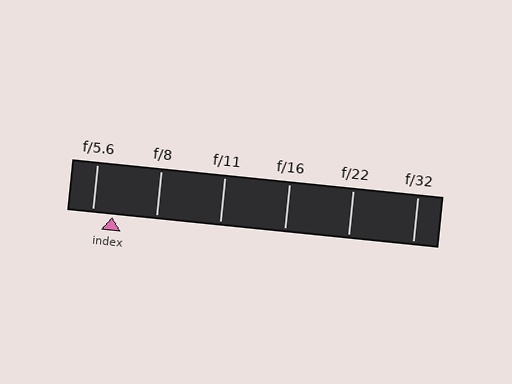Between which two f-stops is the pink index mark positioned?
The index mark is between f/5.6 and f/8.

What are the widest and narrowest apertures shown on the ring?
The widest aperture shown is f/5.6 and the narrowest is f/32.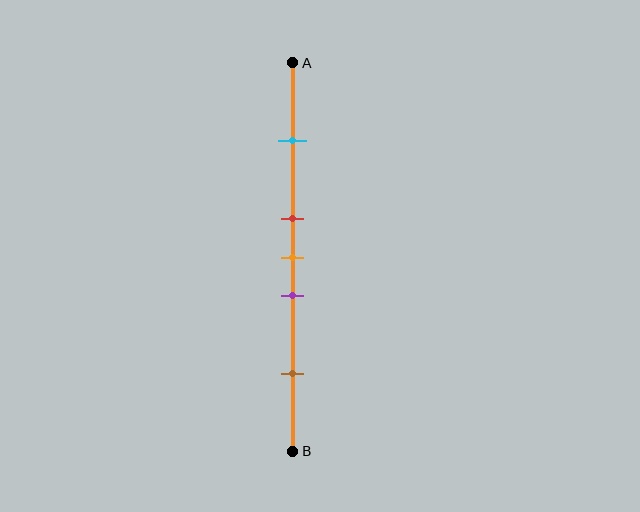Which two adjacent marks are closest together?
The red and orange marks are the closest adjacent pair.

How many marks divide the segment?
There are 5 marks dividing the segment.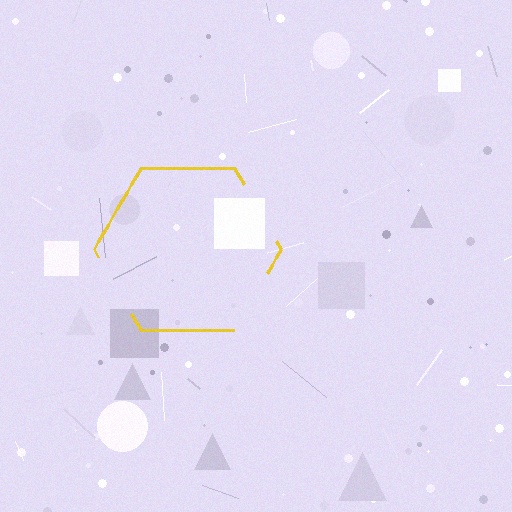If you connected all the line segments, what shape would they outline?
They would outline a hexagon.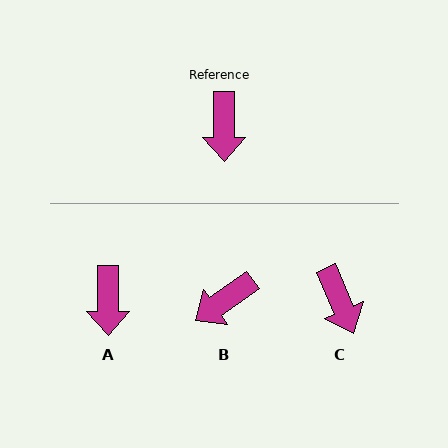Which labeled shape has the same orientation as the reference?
A.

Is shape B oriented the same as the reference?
No, it is off by about 55 degrees.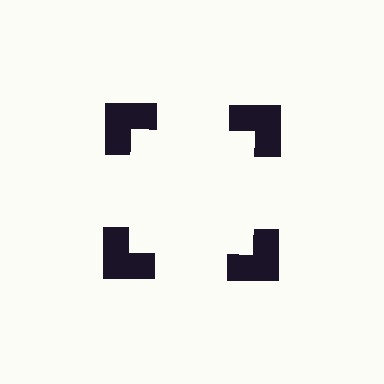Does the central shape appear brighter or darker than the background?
It typically appears slightly brighter than the background, even though no actual brightness change is drawn.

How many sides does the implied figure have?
4 sides.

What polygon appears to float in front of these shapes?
An illusory square — its edges are inferred from the aligned wedge cuts in the notched squares, not physically drawn.